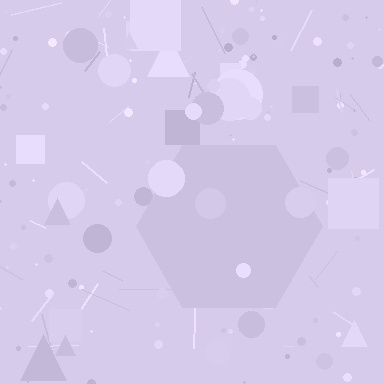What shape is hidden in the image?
A hexagon is hidden in the image.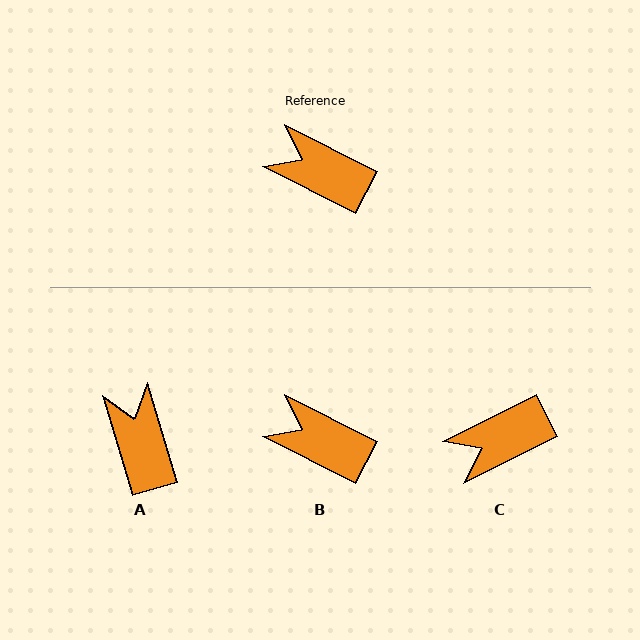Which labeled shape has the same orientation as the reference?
B.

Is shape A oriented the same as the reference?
No, it is off by about 46 degrees.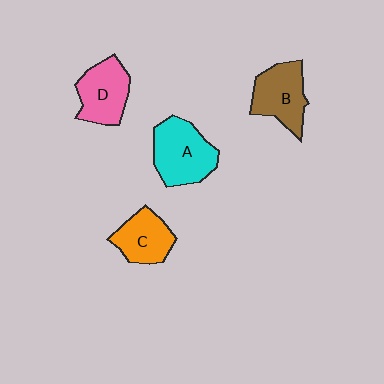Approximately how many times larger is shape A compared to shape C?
Approximately 1.4 times.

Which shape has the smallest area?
Shape C (orange).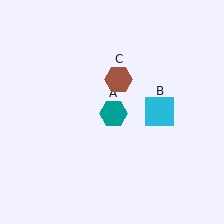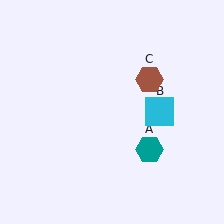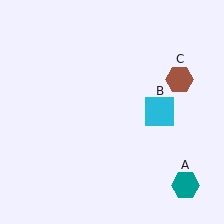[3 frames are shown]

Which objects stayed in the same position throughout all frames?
Cyan square (object B) remained stationary.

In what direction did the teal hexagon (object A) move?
The teal hexagon (object A) moved down and to the right.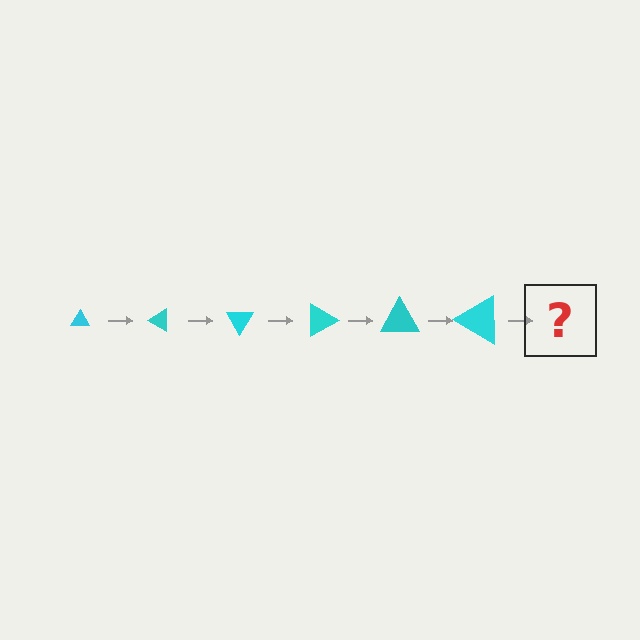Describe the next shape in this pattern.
It should be a triangle, larger than the previous one and rotated 180 degrees from the start.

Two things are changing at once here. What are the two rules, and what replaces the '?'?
The two rules are that the triangle grows larger each step and it rotates 30 degrees each step. The '?' should be a triangle, larger than the previous one and rotated 180 degrees from the start.